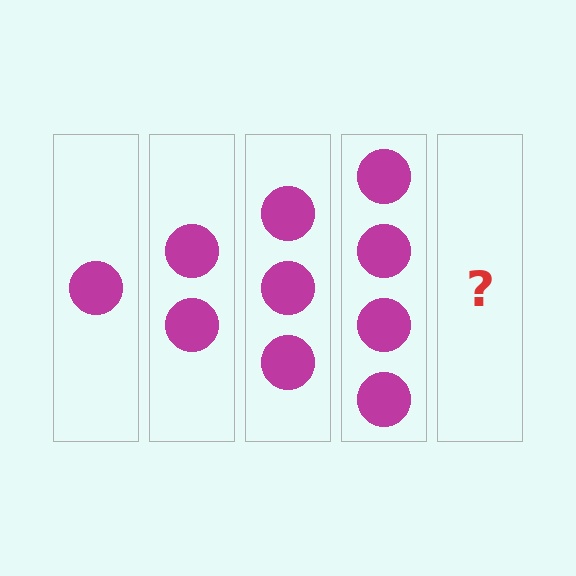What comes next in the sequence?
The next element should be 5 circles.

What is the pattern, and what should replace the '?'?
The pattern is that each step adds one more circle. The '?' should be 5 circles.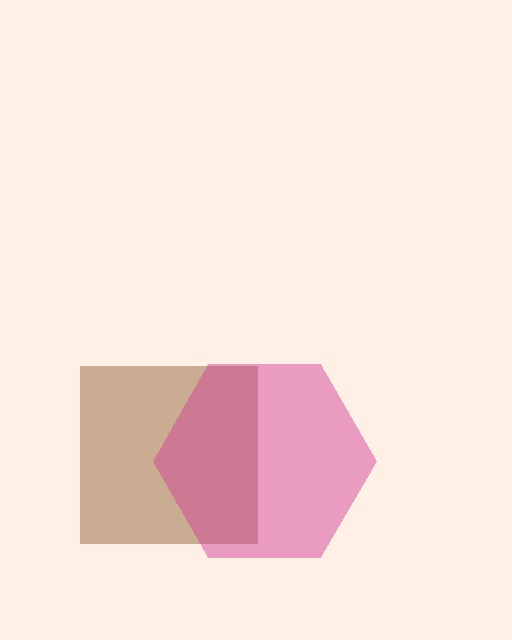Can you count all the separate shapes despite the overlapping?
Yes, there are 2 separate shapes.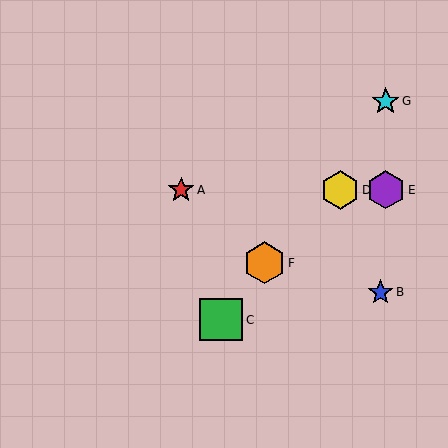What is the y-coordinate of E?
Object E is at y≈190.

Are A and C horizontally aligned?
No, A is at y≈190 and C is at y≈320.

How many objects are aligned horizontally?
3 objects (A, D, E) are aligned horizontally.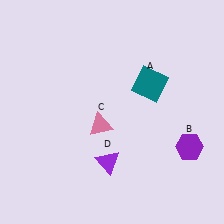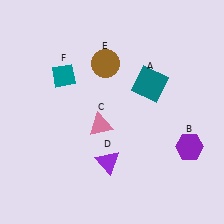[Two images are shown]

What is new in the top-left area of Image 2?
A teal diamond (F) was added in the top-left area of Image 2.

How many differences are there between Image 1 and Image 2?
There are 2 differences between the two images.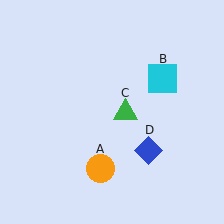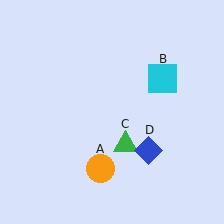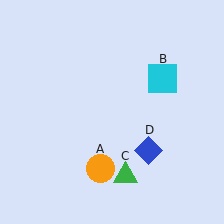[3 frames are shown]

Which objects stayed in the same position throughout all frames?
Orange circle (object A) and cyan square (object B) and blue diamond (object D) remained stationary.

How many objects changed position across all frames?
1 object changed position: green triangle (object C).